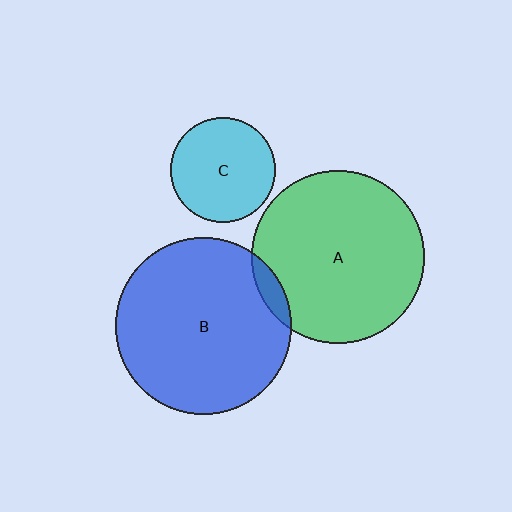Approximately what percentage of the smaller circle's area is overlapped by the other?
Approximately 5%.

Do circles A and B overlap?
Yes.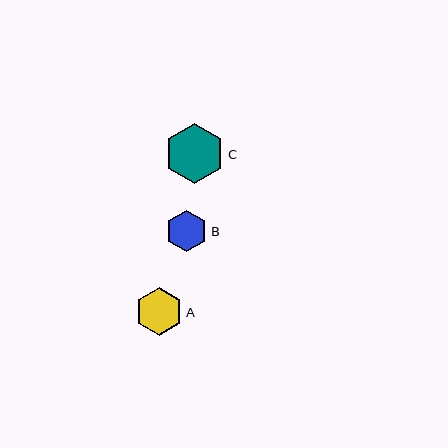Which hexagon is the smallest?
Hexagon B is the smallest with a size of approximately 41 pixels.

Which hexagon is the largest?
Hexagon C is the largest with a size of approximately 60 pixels.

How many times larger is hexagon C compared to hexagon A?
Hexagon C is approximately 1.3 times the size of hexagon A.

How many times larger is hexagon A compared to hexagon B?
Hexagon A is approximately 1.1 times the size of hexagon B.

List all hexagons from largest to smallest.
From largest to smallest: C, A, B.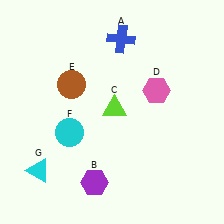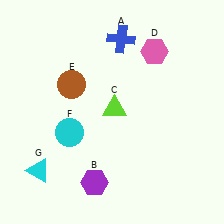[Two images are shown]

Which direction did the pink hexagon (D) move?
The pink hexagon (D) moved up.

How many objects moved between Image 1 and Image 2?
1 object moved between the two images.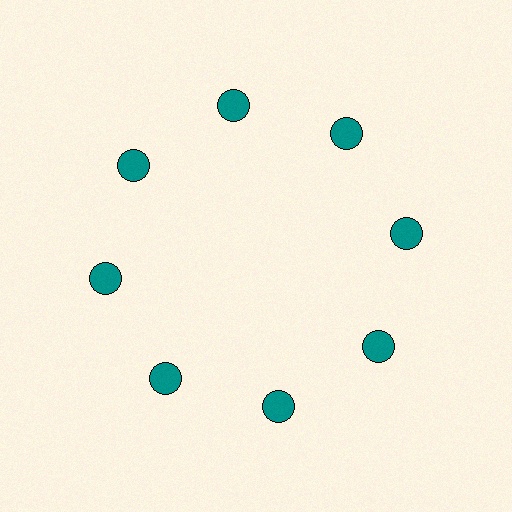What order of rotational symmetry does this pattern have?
This pattern has 8-fold rotational symmetry.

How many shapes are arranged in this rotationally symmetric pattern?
There are 8 shapes, arranged in 8 groups of 1.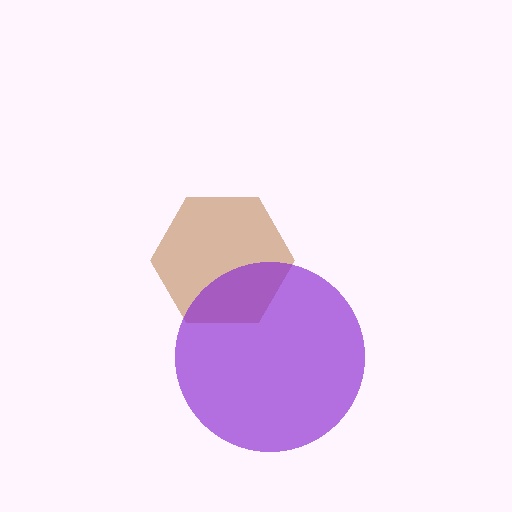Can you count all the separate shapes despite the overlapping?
Yes, there are 2 separate shapes.